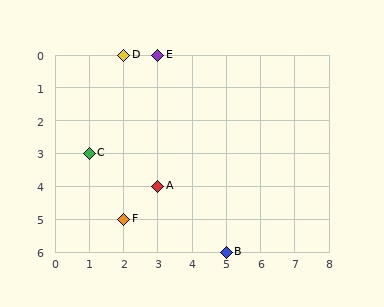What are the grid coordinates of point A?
Point A is at grid coordinates (3, 4).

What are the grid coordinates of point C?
Point C is at grid coordinates (1, 3).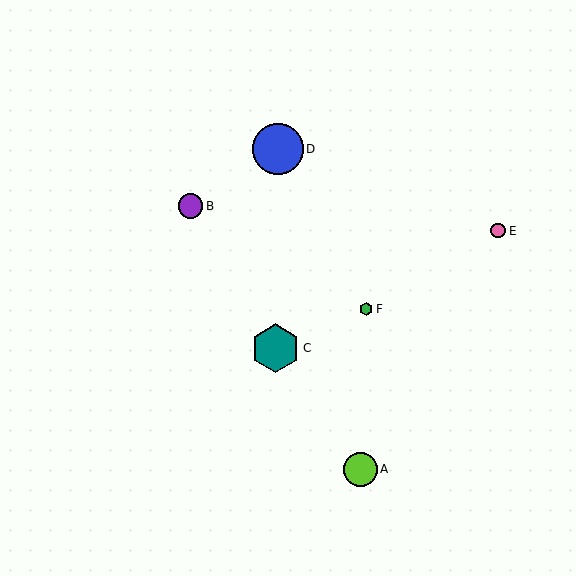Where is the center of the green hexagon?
The center of the green hexagon is at (366, 309).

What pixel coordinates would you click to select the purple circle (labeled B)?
Click at (190, 206) to select the purple circle B.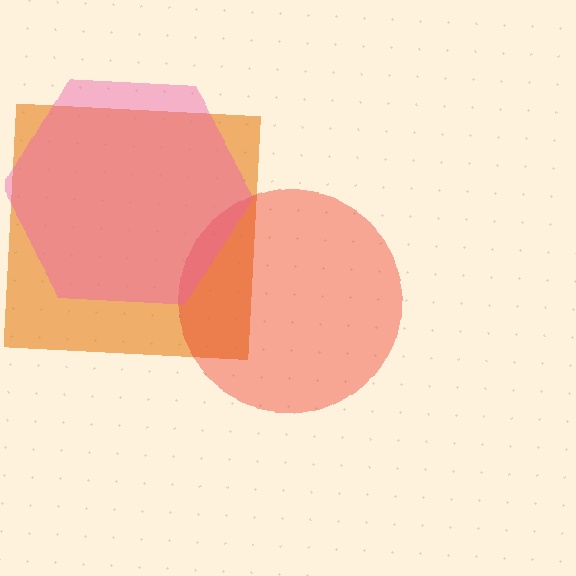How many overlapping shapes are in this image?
There are 3 overlapping shapes in the image.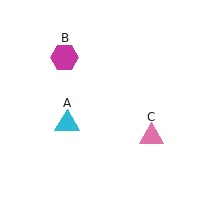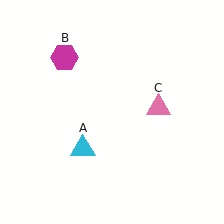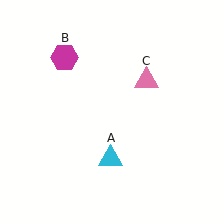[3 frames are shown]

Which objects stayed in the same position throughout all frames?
Magenta hexagon (object B) remained stationary.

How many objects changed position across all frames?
2 objects changed position: cyan triangle (object A), pink triangle (object C).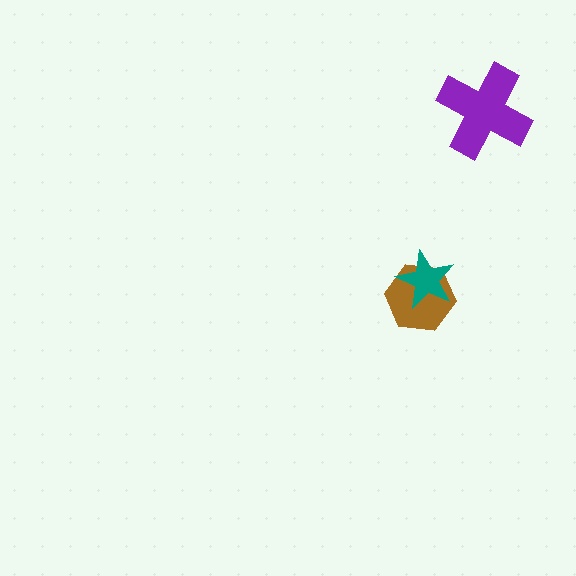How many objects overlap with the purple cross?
0 objects overlap with the purple cross.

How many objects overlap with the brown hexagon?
1 object overlaps with the brown hexagon.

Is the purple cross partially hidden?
No, no other shape covers it.